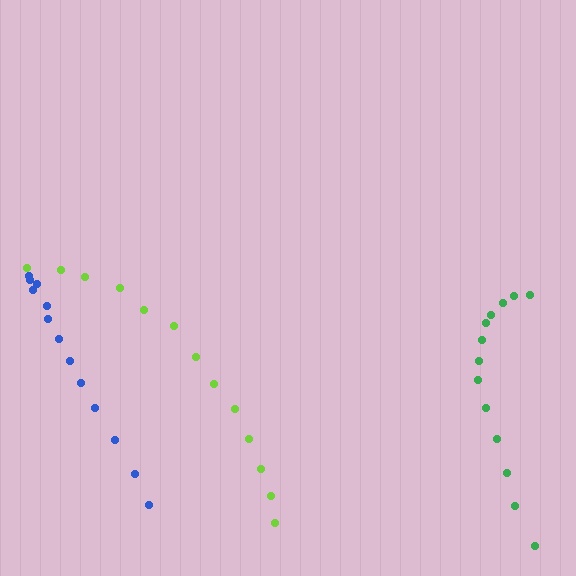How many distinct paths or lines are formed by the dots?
There are 3 distinct paths.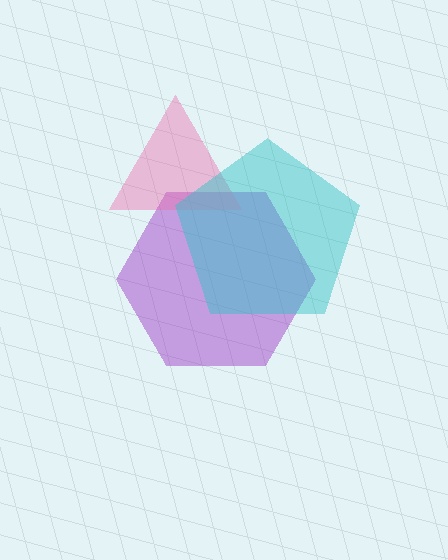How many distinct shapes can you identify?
There are 3 distinct shapes: a purple hexagon, a pink triangle, a cyan pentagon.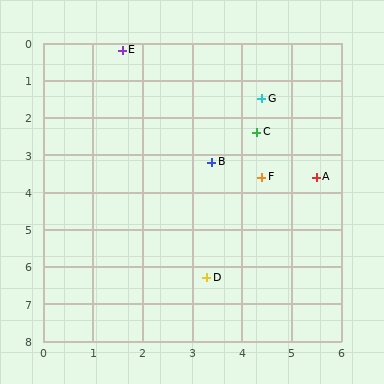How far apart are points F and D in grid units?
Points F and D are about 2.9 grid units apart.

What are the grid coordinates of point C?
Point C is at approximately (4.3, 2.4).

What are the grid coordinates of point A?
Point A is at approximately (5.5, 3.6).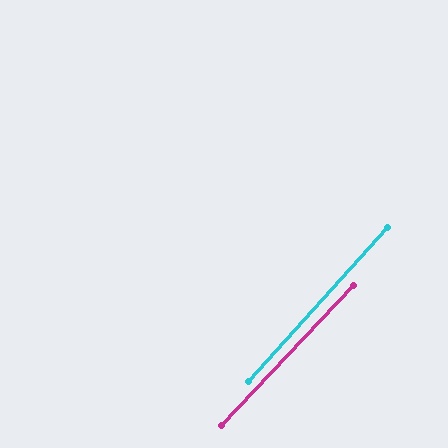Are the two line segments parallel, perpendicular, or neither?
Parallel — their directions differ by only 1.5°.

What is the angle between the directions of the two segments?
Approximately 1 degree.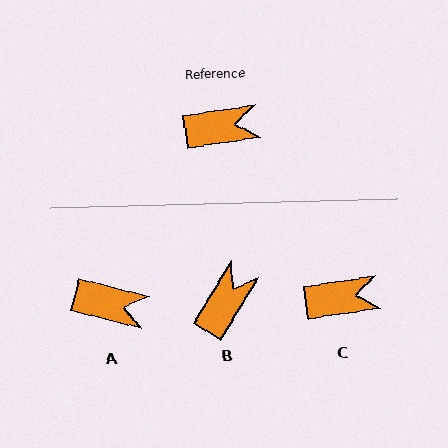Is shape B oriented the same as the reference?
No, it is off by about 50 degrees.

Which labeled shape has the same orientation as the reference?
C.